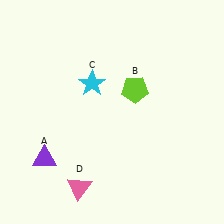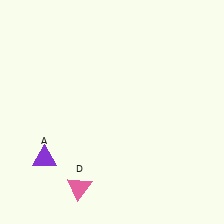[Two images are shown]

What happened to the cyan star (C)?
The cyan star (C) was removed in Image 2. It was in the top-left area of Image 1.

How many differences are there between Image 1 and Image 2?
There are 2 differences between the two images.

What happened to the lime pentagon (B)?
The lime pentagon (B) was removed in Image 2. It was in the top-right area of Image 1.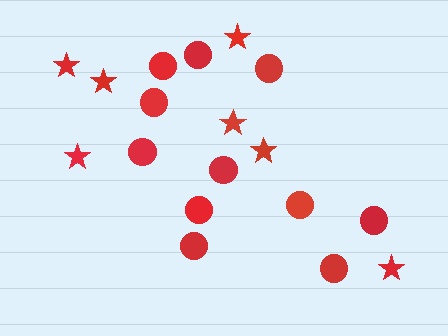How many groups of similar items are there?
There are 2 groups: one group of stars (7) and one group of circles (11).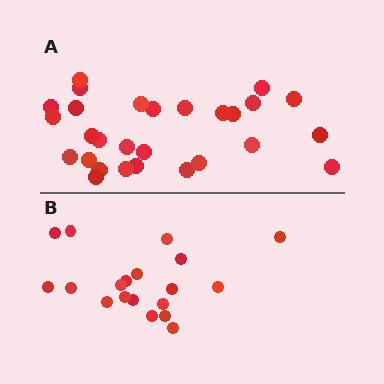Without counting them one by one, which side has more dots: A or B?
Region A (the top region) has more dots.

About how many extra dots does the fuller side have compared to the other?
Region A has roughly 8 or so more dots than region B.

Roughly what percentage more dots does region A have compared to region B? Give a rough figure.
About 45% more.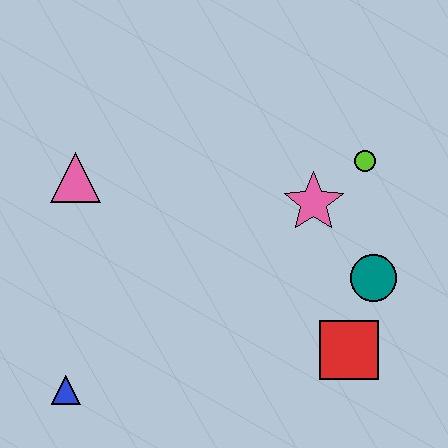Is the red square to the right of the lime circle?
No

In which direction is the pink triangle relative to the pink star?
The pink triangle is to the left of the pink star.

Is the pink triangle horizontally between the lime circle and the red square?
No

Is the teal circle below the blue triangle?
No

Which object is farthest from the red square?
The pink triangle is farthest from the red square.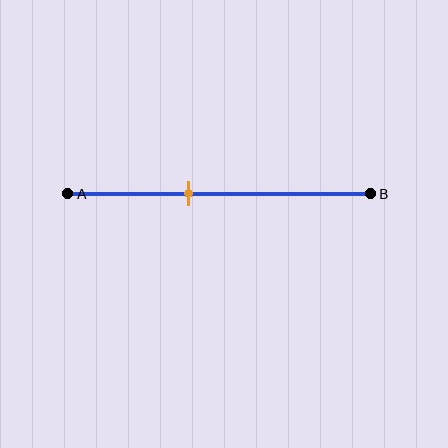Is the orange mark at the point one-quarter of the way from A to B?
No, the mark is at about 40% from A, not at the 25% one-quarter point.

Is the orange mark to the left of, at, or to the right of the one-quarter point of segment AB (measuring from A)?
The orange mark is to the right of the one-quarter point of segment AB.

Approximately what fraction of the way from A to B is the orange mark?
The orange mark is approximately 40% of the way from A to B.